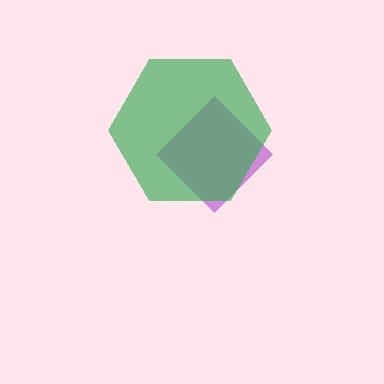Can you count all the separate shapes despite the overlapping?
Yes, there are 2 separate shapes.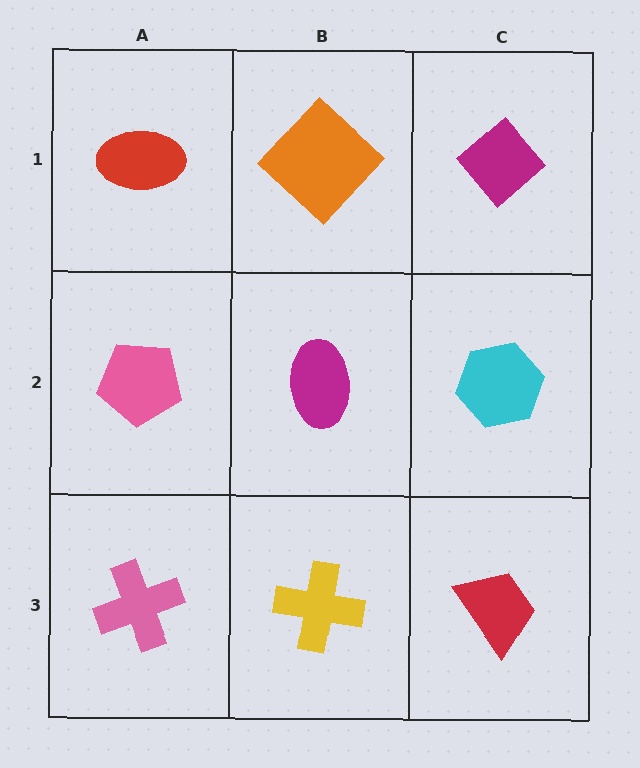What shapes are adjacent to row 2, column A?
A red ellipse (row 1, column A), a pink cross (row 3, column A), a magenta ellipse (row 2, column B).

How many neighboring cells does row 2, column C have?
3.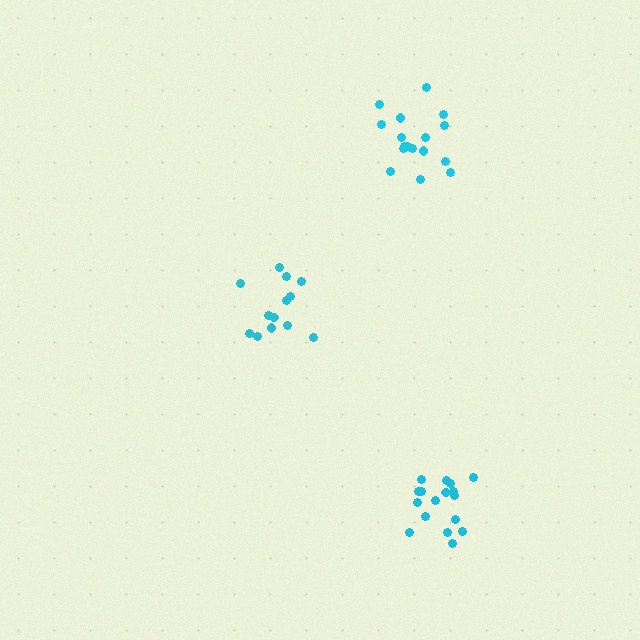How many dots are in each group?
Group 1: 17 dots, Group 2: 17 dots, Group 3: 13 dots (47 total).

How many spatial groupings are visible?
There are 3 spatial groupings.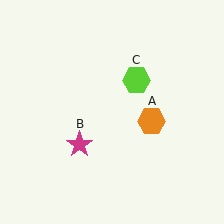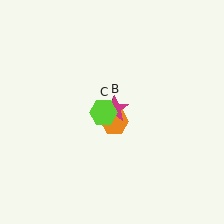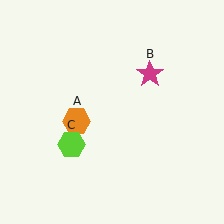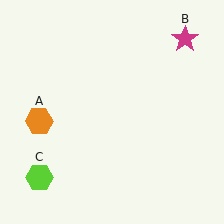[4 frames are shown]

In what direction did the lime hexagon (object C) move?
The lime hexagon (object C) moved down and to the left.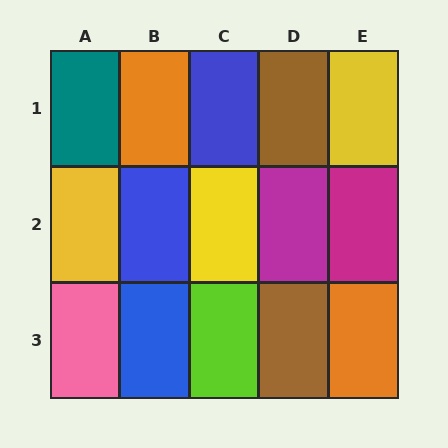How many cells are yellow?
3 cells are yellow.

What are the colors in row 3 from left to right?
Pink, blue, lime, brown, orange.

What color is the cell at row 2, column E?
Magenta.